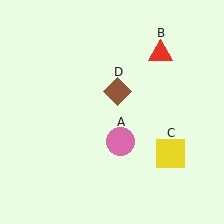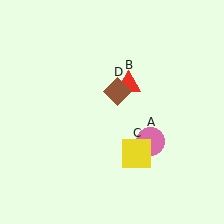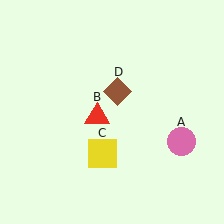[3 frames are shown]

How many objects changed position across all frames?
3 objects changed position: pink circle (object A), red triangle (object B), yellow square (object C).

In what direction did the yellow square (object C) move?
The yellow square (object C) moved left.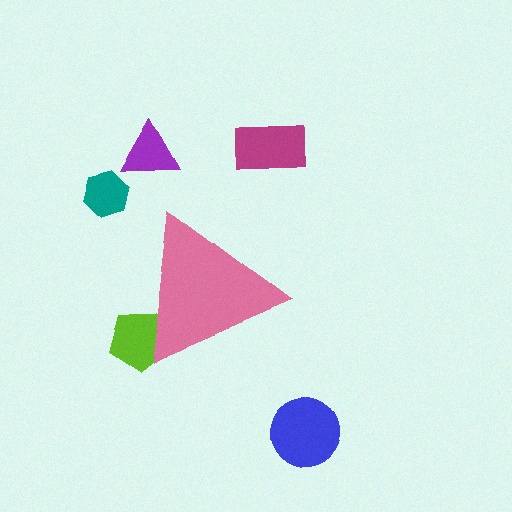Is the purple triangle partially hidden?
No, the purple triangle is fully visible.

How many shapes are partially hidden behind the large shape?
1 shape is partially hidden.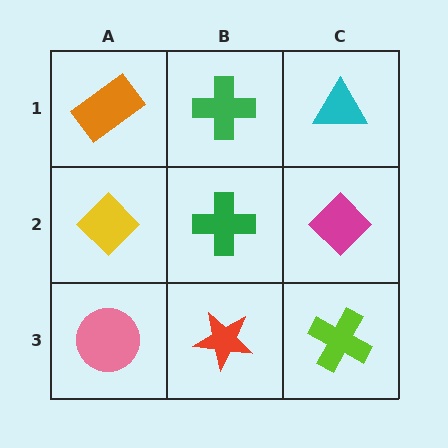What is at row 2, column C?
A magenta diamond.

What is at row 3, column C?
A lime cross.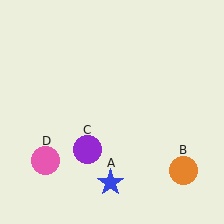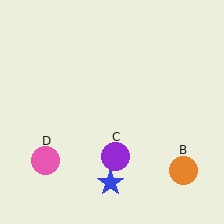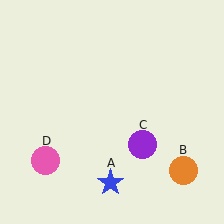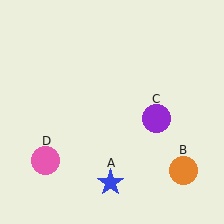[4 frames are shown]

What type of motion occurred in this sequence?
The purple circle (object C) rotated counterclockwise around the center of the scene.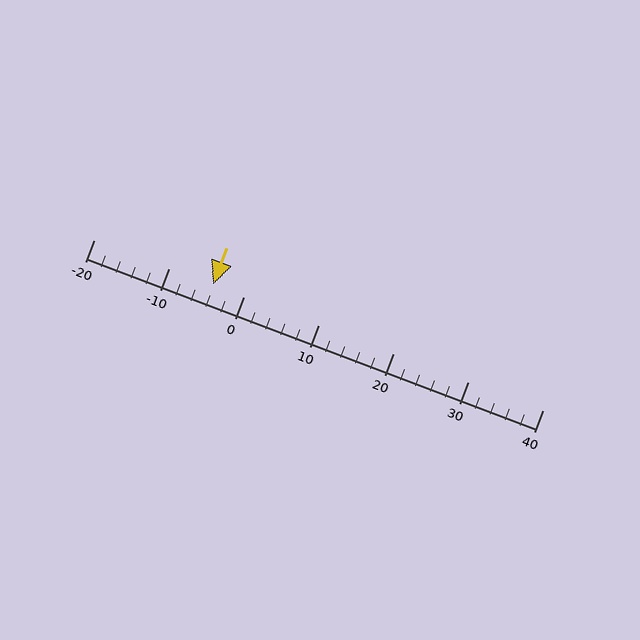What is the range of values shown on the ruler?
The ruler shows values from -20 to 40.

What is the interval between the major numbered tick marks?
The major tick marks are spaced 10 units apart.